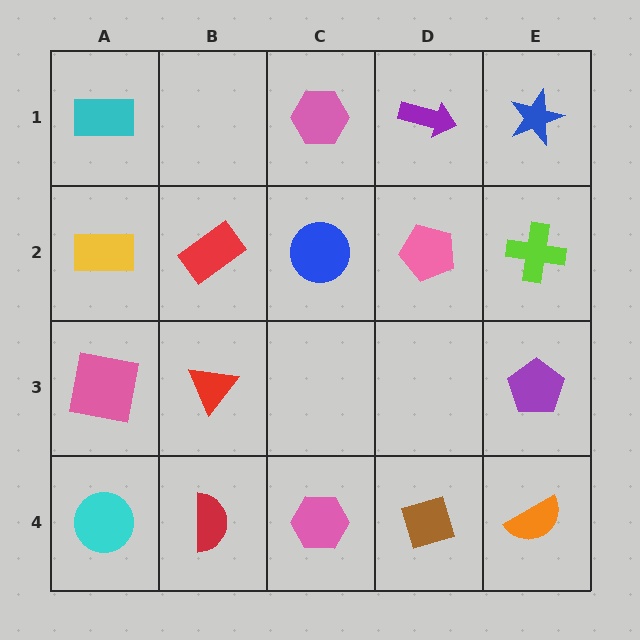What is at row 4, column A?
A cyan circle.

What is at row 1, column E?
A blue star.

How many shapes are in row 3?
3 shapes.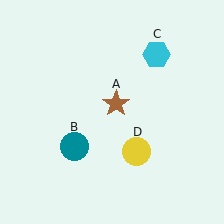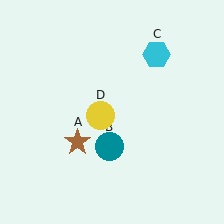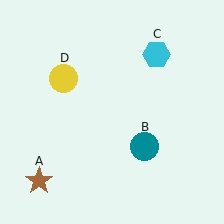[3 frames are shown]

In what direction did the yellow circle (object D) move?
The yellow circle (object D) moved up and to the left.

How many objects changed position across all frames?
3 objects changed position: brown star (object A), teal circle (object B), yellow circle (object D).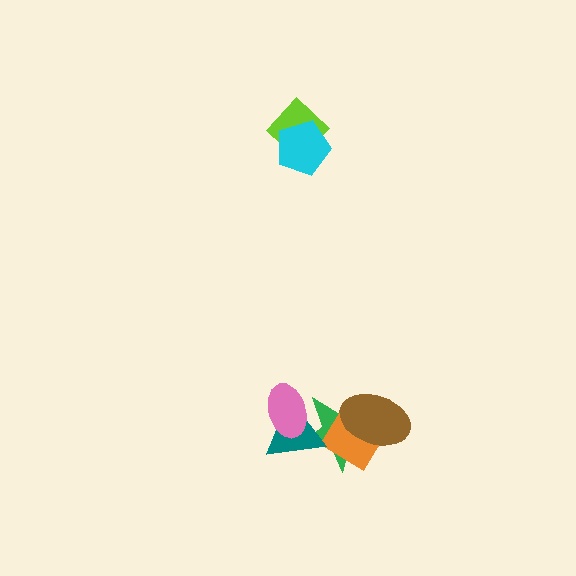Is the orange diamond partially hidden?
Yes, it is partially covered by another shape.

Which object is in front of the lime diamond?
The cyan pentagon is in front of the lime diamond.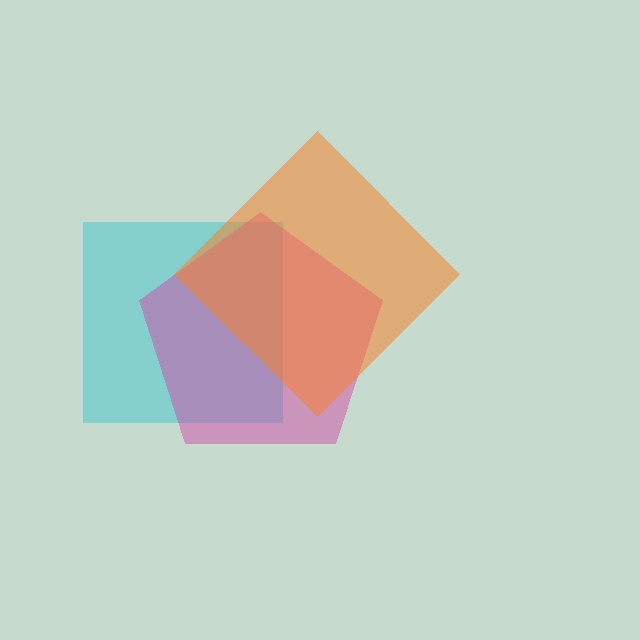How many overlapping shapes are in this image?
There are 3 overlapping shapes in the image.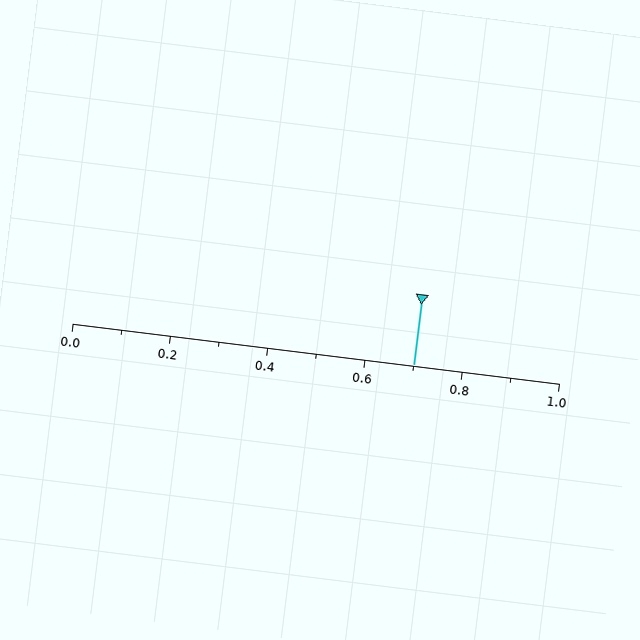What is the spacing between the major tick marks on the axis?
The major ticks are spaced 0.2 apart.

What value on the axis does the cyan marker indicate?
The marker indicates approximately 0.7.